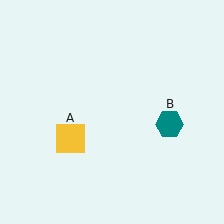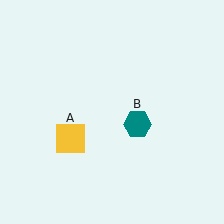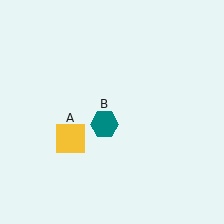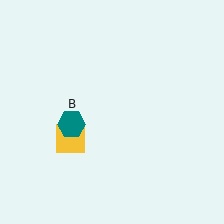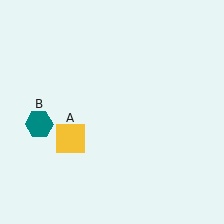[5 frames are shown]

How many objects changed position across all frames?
1 object changed position: teal hexagon (object B).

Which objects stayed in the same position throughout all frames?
Yellow square (object A) remained stationary.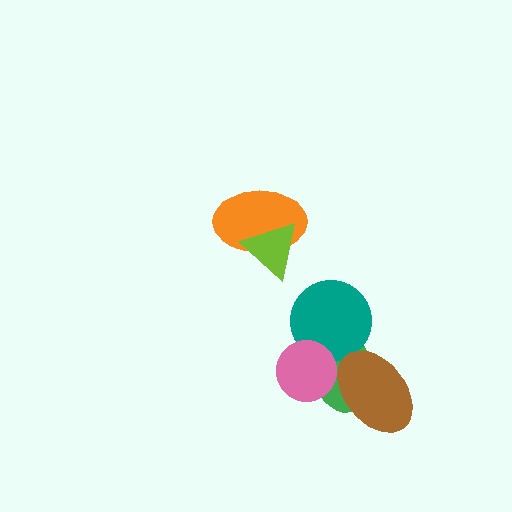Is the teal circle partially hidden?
Yes, it is partially covered by another shape.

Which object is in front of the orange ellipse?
The lime triangle is in front of the orange ellipse.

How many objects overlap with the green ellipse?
3 objects overlap with the green ellipse.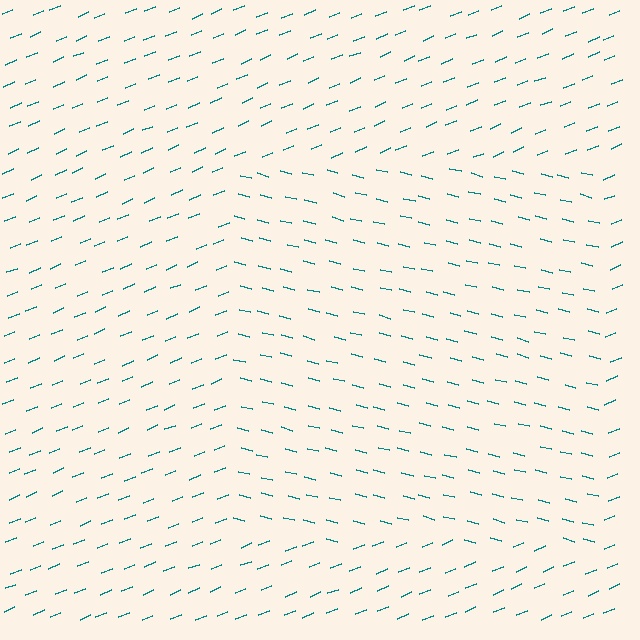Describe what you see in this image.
The image is filled with small teal line segments. A rectangle region in the image has lines oriented differently from the surrounding lines, creating a visible texture boundary.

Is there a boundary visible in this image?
Yes, there is a texture boundary formed by a change in line orientation.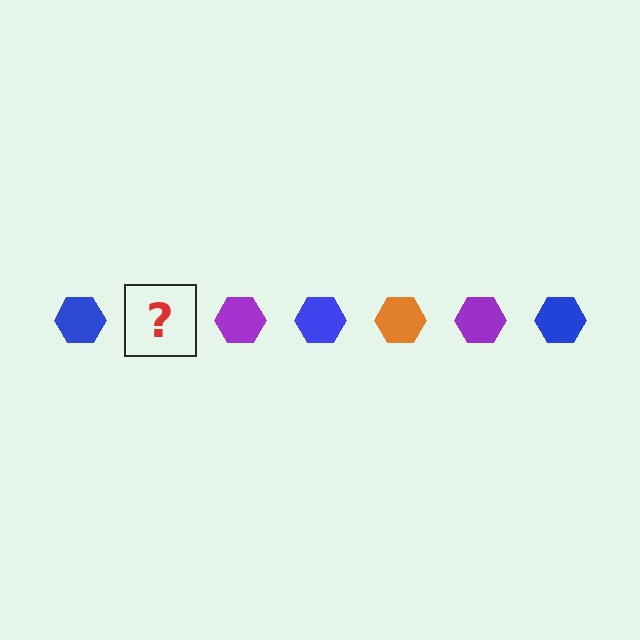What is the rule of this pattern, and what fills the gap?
The rule is that the pattern cycles through blue, orange, purple hexagons. The gap should be filled with an orange hexagon.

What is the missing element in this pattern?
The missing element is an orange hexagon.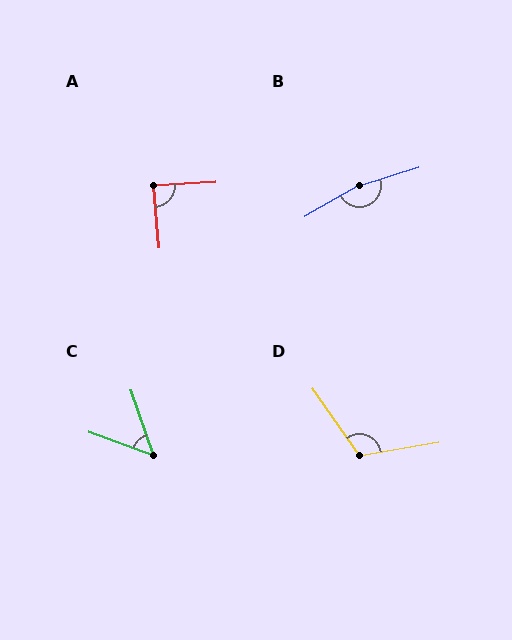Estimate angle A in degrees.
Approximately 88 degrees.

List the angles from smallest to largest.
C (51°), A (88°), D (115°), B (167°).